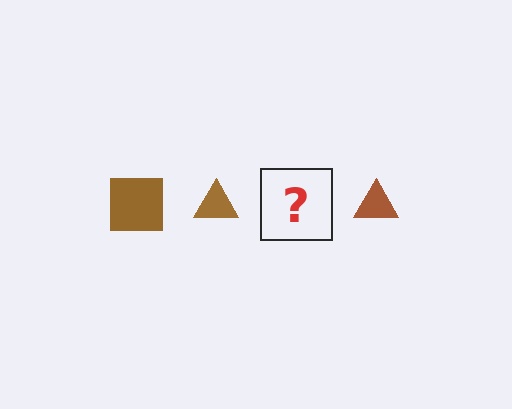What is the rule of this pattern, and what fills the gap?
The rule is that the pattern cycles through square, triangle shapes in brown. The gap should be filled with a brown square.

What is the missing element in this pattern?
The missing element is a brown square.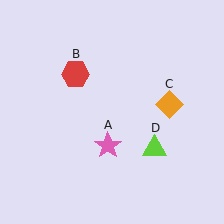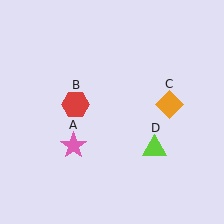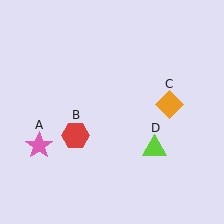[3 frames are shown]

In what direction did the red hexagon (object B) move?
The red hexagon (object B) moved down.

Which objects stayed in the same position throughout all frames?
Orange diamond (object C) and lime triangle (object D) remained stationary.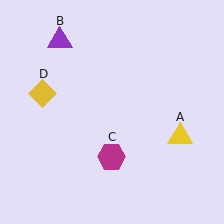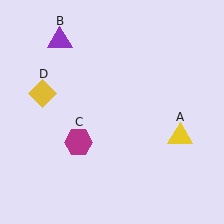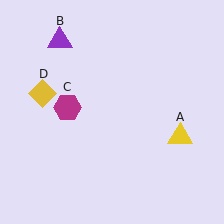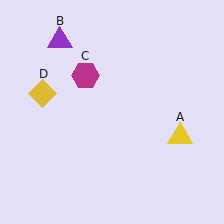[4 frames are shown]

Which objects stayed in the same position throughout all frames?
Yellow triangle (object A) and purple triangle (object B) and yellow diamond (object D) remained stationary.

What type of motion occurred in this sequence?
The magenta hexagon (object C) rotated clockwise around the center of the scene.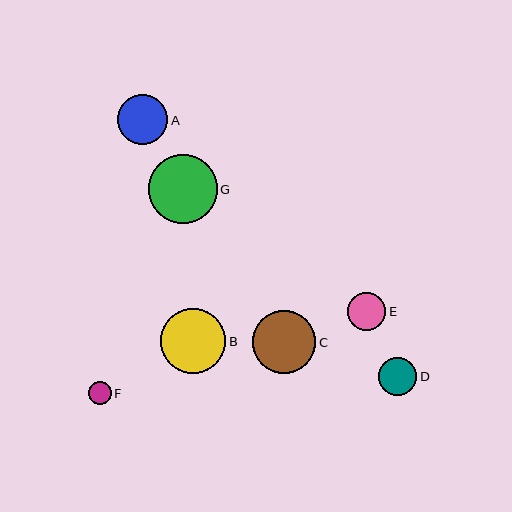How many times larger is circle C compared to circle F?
Circle C is approximately 2.7 times the size of circle F.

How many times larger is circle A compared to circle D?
Circle A is approximately 1.3 times the size of circle D.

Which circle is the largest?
Circle G is the largest with a size of approximately 69 pixels.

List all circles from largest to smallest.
From largest to smallest: G, B, C, A, D, E, F.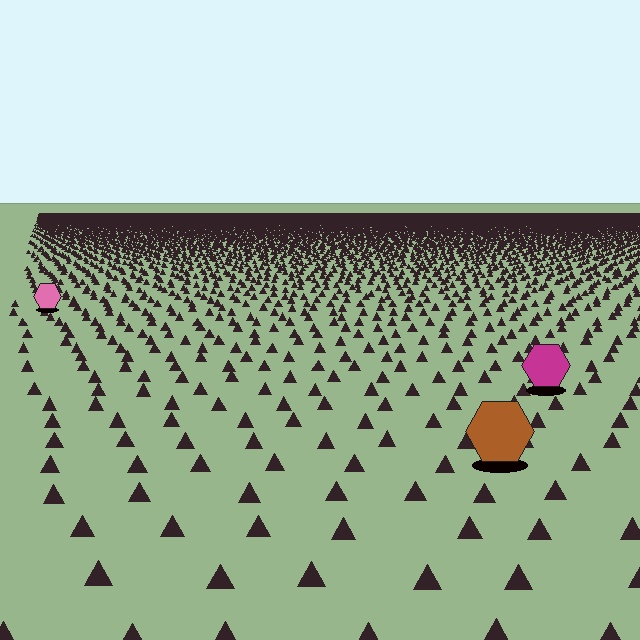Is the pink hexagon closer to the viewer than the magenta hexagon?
No. The magenta hexagon is closer — you can tell from the texture gradient: the ground texture is coarser near it.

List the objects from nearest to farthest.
From nearest to farthest: the brown hexagon, the magenta hexagon, the pink hexagon.